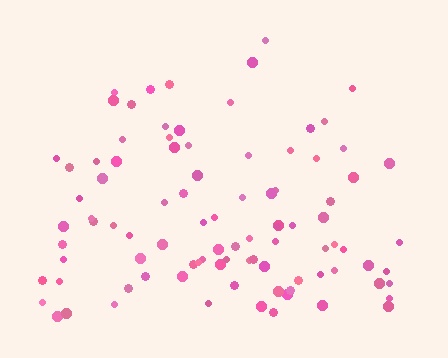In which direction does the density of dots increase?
From top to bottom, with the bottom side densest.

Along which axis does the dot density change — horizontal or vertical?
Vertical.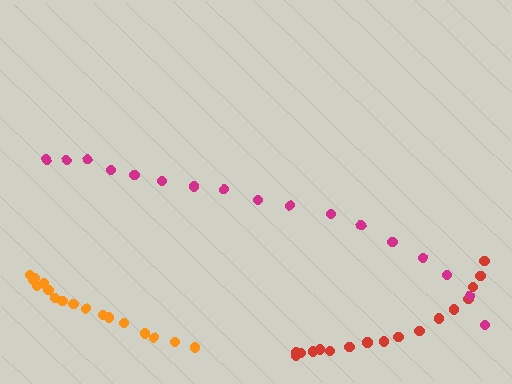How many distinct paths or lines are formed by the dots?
There are 3 distinct paths.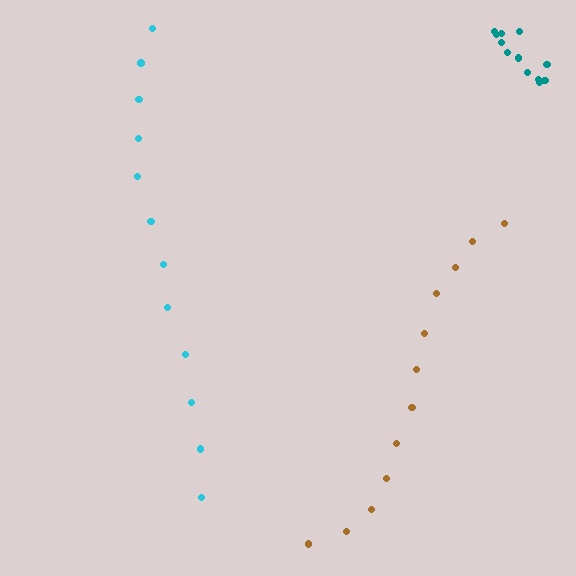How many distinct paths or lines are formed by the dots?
There are 3 distinct paths.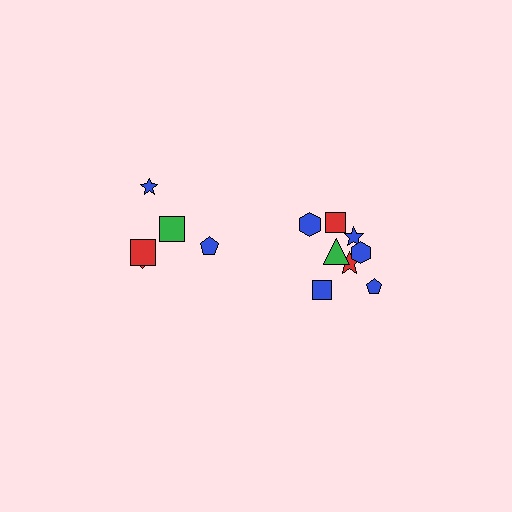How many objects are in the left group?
There are 5 objects.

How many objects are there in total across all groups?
There are 13 objects.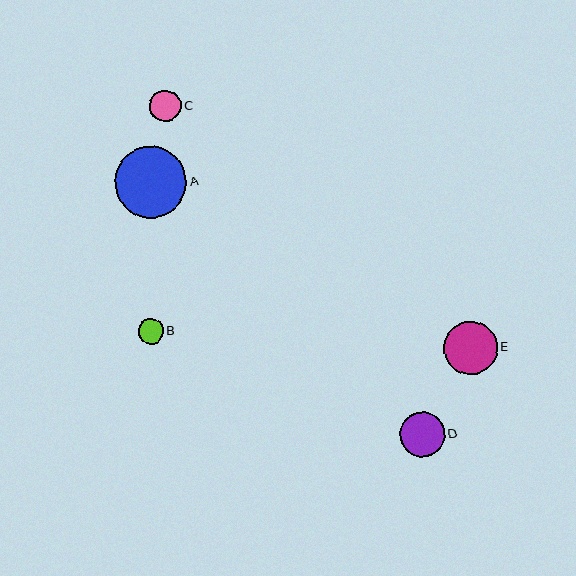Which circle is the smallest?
Circle B is the smallest with a size of approximately 25 pixels.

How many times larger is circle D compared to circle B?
Circle D is approximately 1.8 times the size of circle B.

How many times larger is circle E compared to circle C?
Circle E is approximately 1.7 times the size of circle C.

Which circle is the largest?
Circle A is the largest with a size of approximately 71 pixels.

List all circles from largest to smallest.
From largest to smallest: A, E, D, C, B.